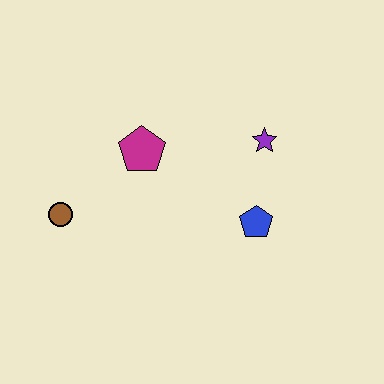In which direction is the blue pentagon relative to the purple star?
The blue pentagon is below the purple star.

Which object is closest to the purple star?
The blue pentagon is closest to the purple star.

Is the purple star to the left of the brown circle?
No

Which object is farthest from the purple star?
The brown circle is farthest from the purple star.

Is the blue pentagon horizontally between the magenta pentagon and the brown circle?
No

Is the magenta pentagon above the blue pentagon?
Yes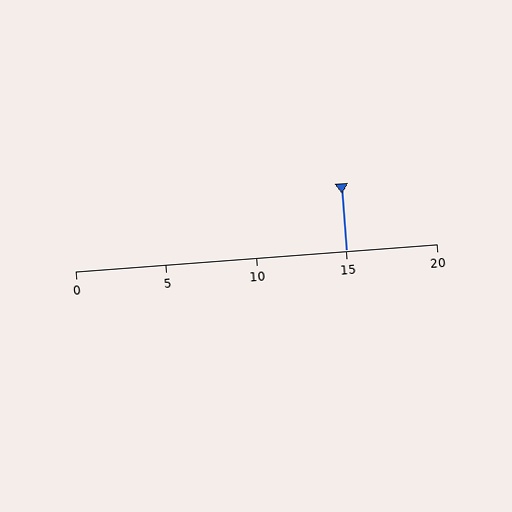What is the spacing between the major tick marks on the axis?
The major ticks are spaced 5 apart.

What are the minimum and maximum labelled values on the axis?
The axis runs from 0 to 20.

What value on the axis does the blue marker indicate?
The marker indicates approximately 15.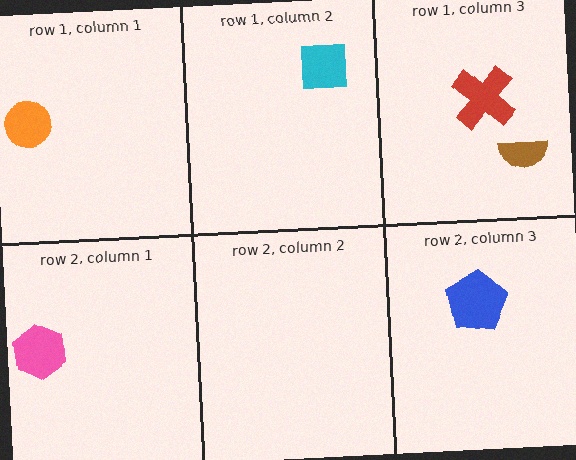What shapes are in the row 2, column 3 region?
The blue pentagon.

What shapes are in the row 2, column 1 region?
The pink hexagon.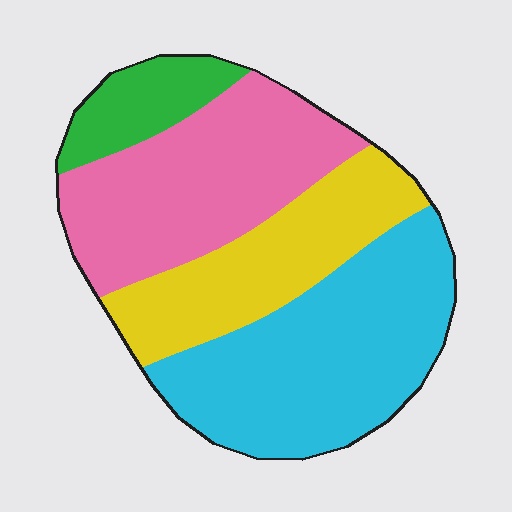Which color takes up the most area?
Cyan, at roughly 35%.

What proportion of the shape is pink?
Pink takes up about one third (1/3) of the shape.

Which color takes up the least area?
Green, at roughly 10%.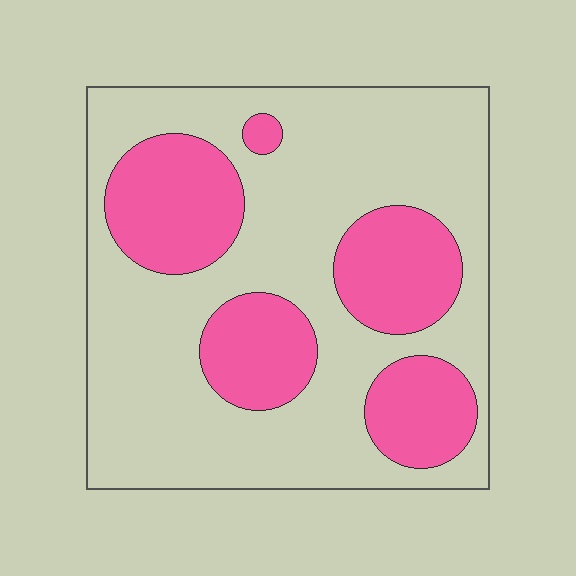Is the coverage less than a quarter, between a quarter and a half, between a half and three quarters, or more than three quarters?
Between a quarter and a half.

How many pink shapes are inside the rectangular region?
5.